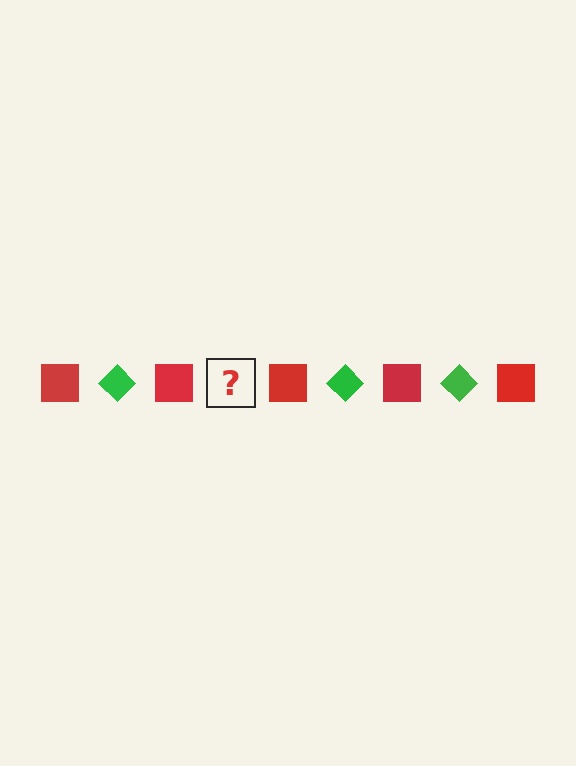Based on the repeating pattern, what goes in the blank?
The blank should be a green diamond.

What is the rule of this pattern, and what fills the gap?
The rule is that the pattern alternates between red square and green diamond. The gap should be filled with a green diamond.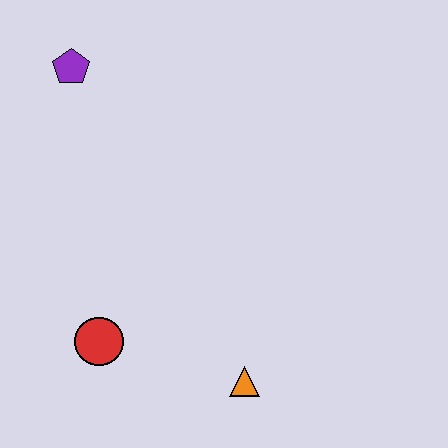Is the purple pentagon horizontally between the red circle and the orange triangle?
No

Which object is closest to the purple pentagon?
The red circle is closest to the purple pentagon.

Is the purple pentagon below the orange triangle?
No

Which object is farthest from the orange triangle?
The purple pentagon is farthest from the orange triangle.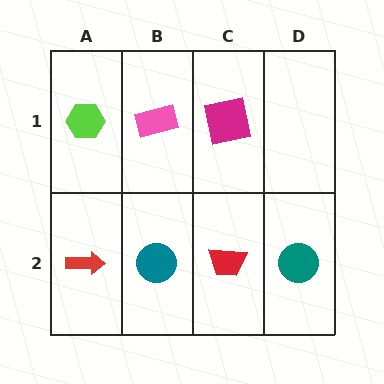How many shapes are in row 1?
3 shapes.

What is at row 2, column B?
A teal circle.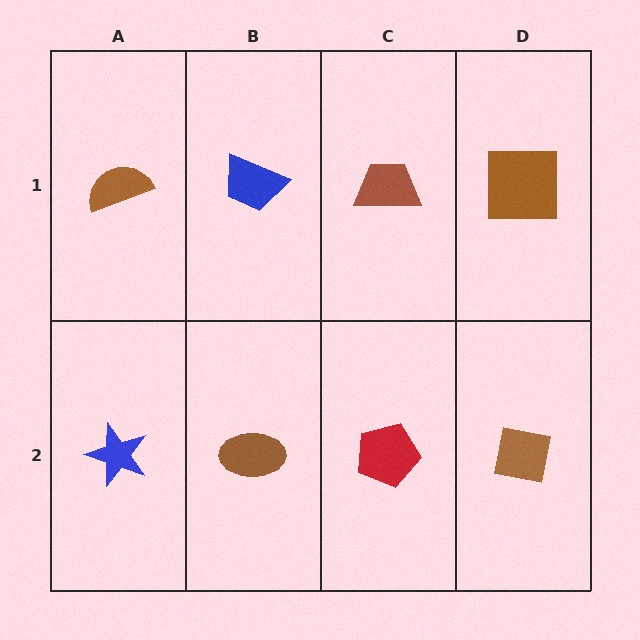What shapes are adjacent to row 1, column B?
A brown ellipse (row 2, column B), a brown semicircle (row 1, column A), a brown trapezoid (row 1, column C).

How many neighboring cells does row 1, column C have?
3.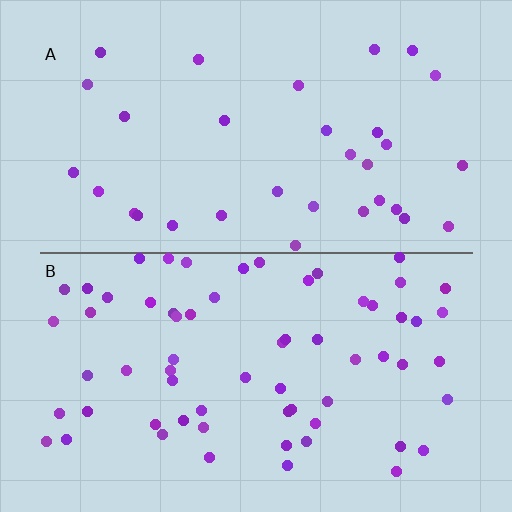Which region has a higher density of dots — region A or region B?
B (the bottom).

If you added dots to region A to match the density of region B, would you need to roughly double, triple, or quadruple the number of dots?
Approximately double.